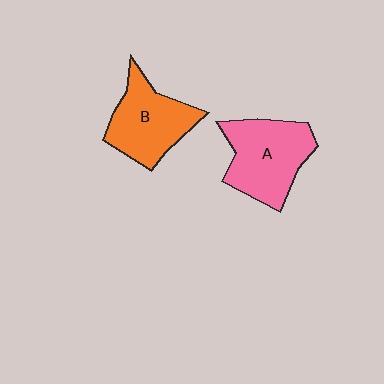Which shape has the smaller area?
Shape B (orange).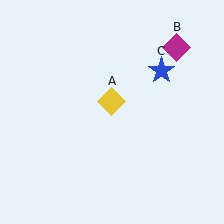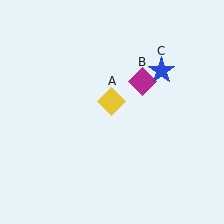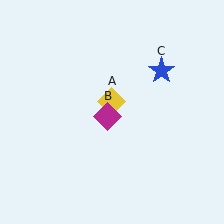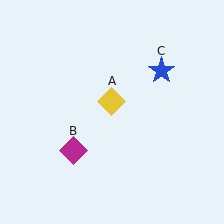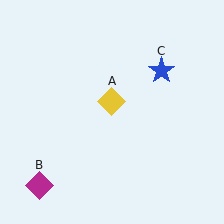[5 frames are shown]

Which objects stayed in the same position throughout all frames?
Yellow diamond (object A) and blue star (object C) remained stationary.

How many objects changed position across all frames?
1 object changed position: magenta diamond (object B).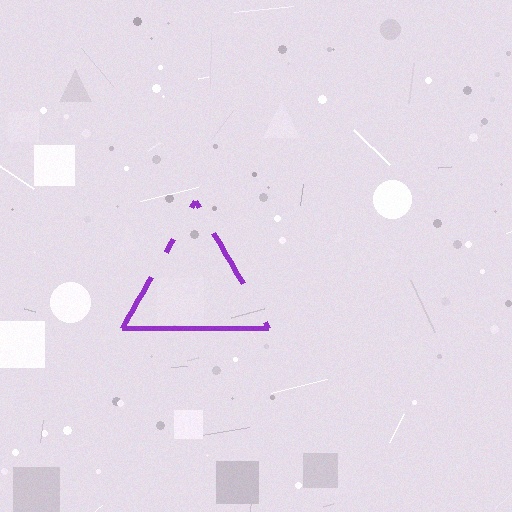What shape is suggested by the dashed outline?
The dashed outline suggests a triangle.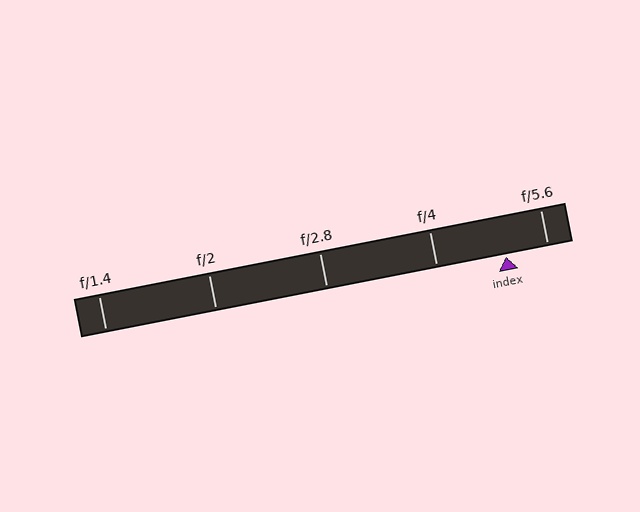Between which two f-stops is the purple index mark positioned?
The index mark is between f/4 and f/5.6.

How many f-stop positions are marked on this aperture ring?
There are 5 f-stop positions marked.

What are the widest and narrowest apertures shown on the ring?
The widest aperture shown is f/1.4 and the narrowest is f/5.6.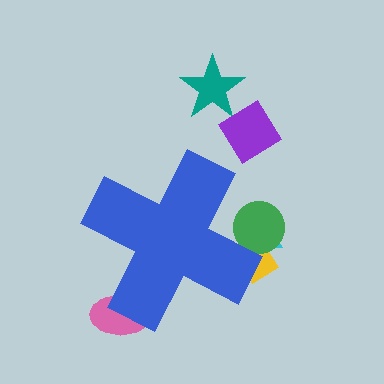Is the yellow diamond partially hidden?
Yes, the yellow diamond is partially hidden behind the blue cross.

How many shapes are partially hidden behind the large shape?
4 shapes are partially hidden.